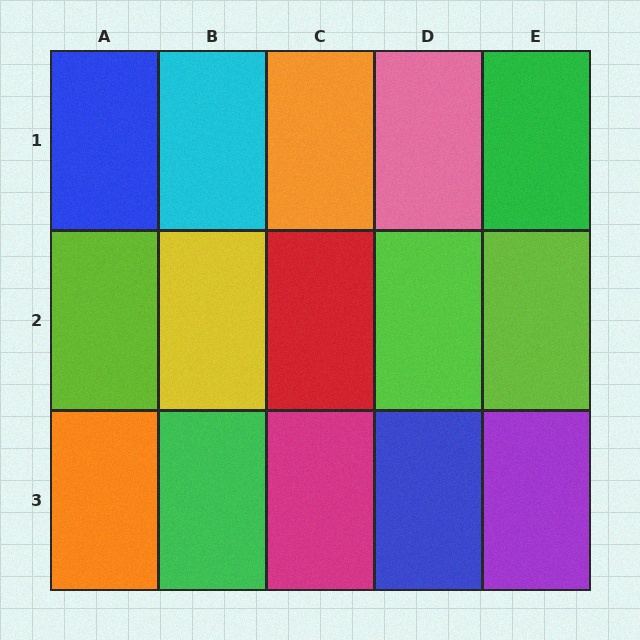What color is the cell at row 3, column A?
Orange.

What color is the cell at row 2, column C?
Red.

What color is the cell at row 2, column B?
Yellow.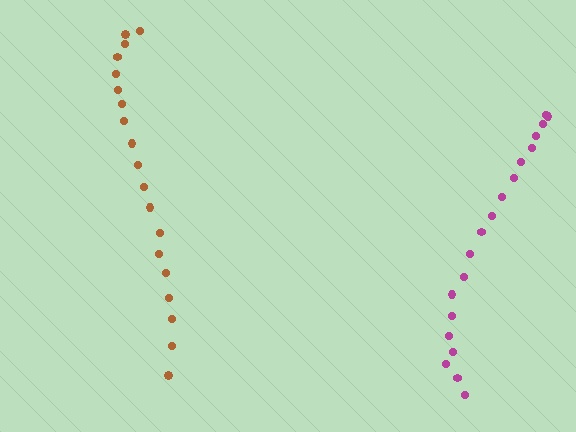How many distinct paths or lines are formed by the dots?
There are 2 distinct paths.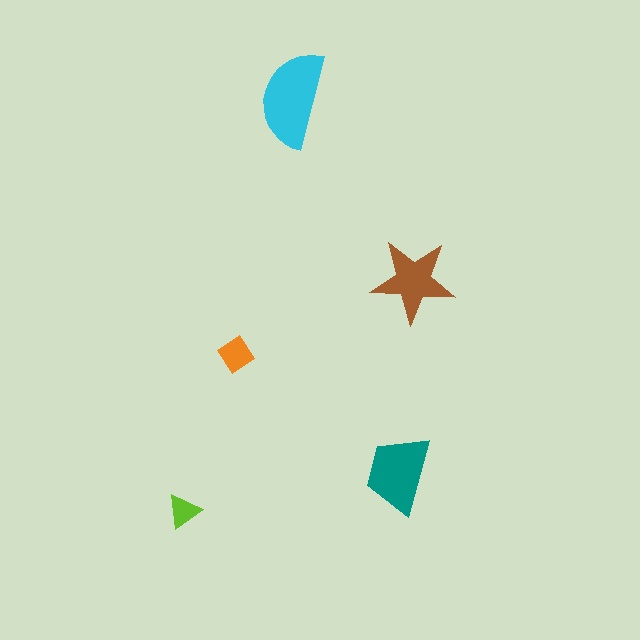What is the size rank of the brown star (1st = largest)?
3rd.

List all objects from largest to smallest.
The cyan semicircle, the teal trapezoid, the brown star, the orange diamond, the lime triangle.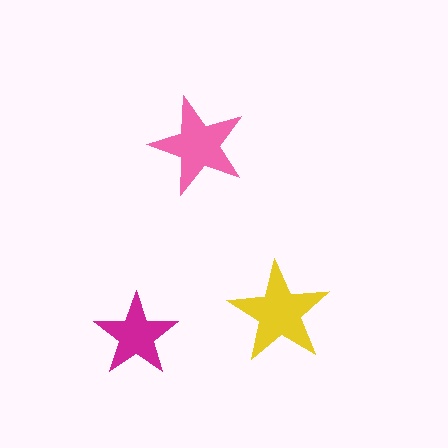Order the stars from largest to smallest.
the yellow one, the pink one, the magenta one.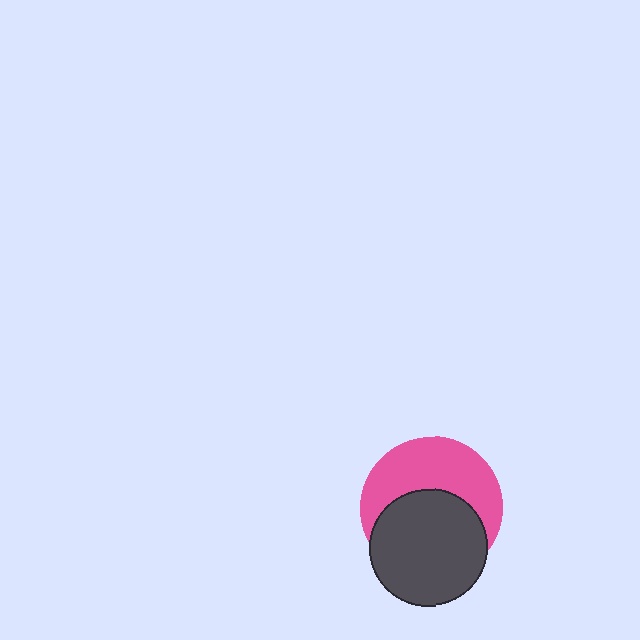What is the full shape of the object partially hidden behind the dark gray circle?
The partially hidden object is a pink circle.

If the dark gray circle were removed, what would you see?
You would see the complete pink circle.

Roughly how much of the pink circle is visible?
About half of it is visible (roughly 49%).